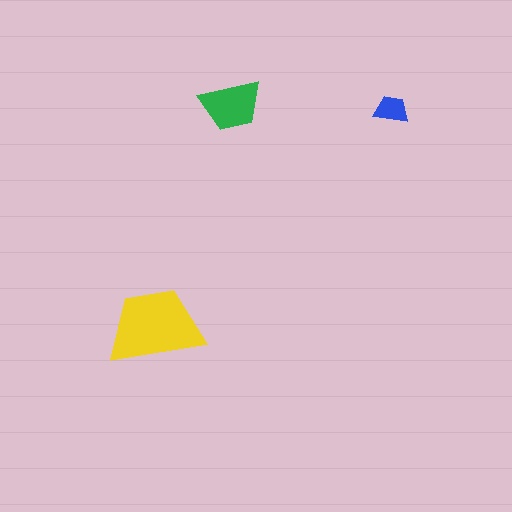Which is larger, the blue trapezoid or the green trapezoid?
The green one.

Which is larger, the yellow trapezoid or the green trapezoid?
The yellow one.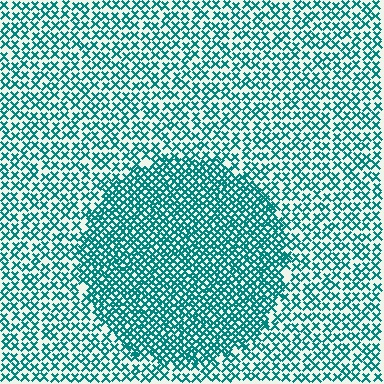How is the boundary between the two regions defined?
The boundary is defined by a change in element density (approximately 1.9x ratio). All elements are the same color, size, and shape.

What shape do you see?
I see a circle.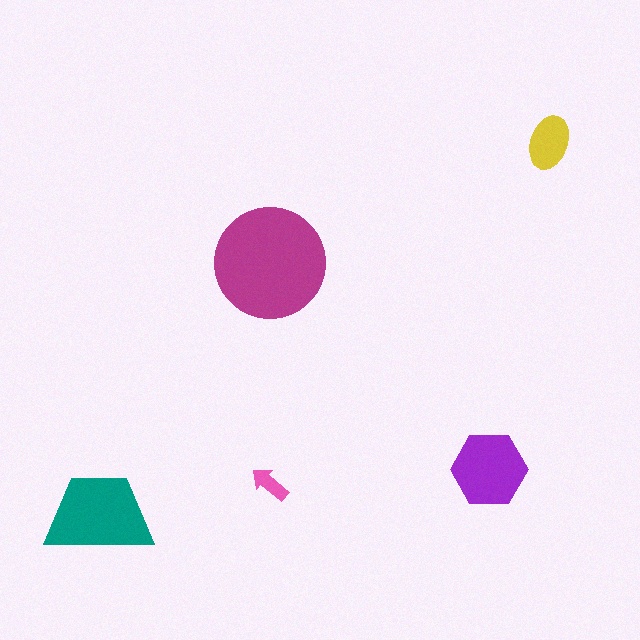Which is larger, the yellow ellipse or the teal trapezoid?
The teal trapezoid.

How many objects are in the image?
There are 5 objects in the image.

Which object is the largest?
The magenta circle.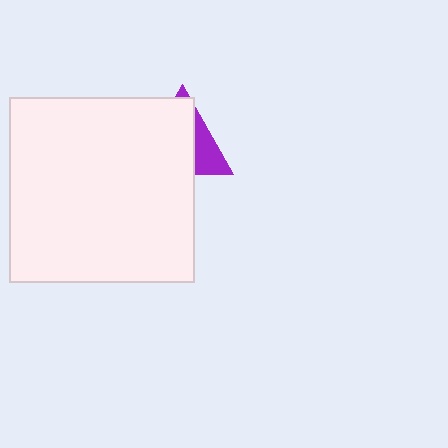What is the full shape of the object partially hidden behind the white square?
The partially hidden object is a purple triangle.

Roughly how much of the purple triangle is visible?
A small part of it is visible (roughly 30%).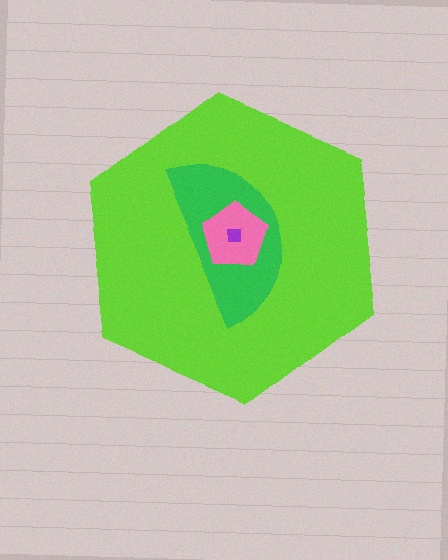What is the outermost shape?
The lime hexagon.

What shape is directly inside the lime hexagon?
The green semicircle.